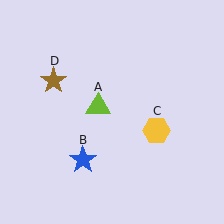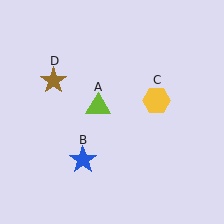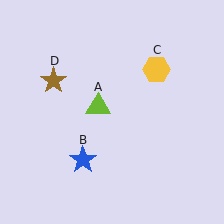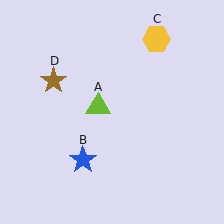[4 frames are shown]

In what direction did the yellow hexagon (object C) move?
The yellow hexagon (object C) moved up.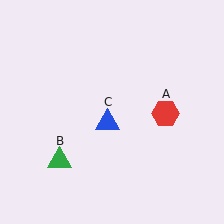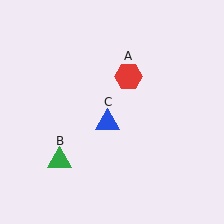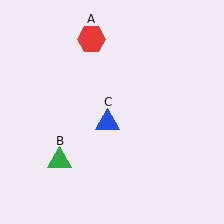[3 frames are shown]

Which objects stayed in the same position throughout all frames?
Green triangle (object B) and blue triangle (object C) remained stationary.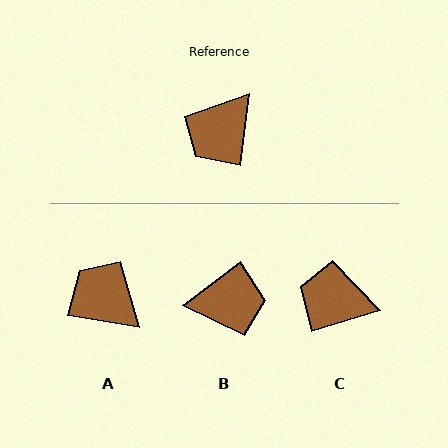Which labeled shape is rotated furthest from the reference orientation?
B, about 134 degrees away.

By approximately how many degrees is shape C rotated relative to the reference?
Approximately 66 degrees clockwise.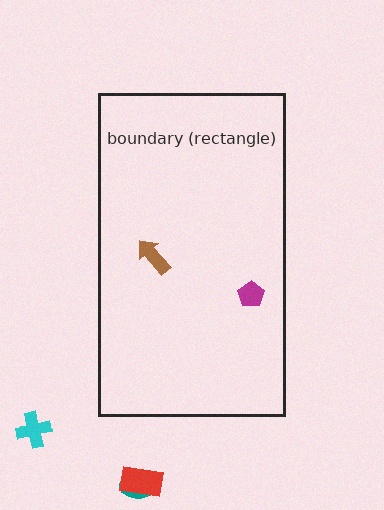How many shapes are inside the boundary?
2 inside, 3 outside.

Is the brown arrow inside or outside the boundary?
Inside.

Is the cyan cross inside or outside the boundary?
Outside.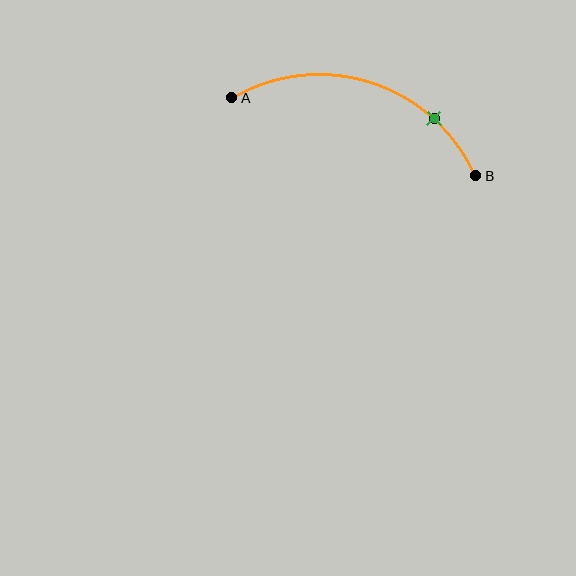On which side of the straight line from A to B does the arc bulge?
The arc bulges above the straight line connecting A and B.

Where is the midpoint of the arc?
The arc midpoint is the point on the curve farthest from the straight line joining A and B. It sits above that line.